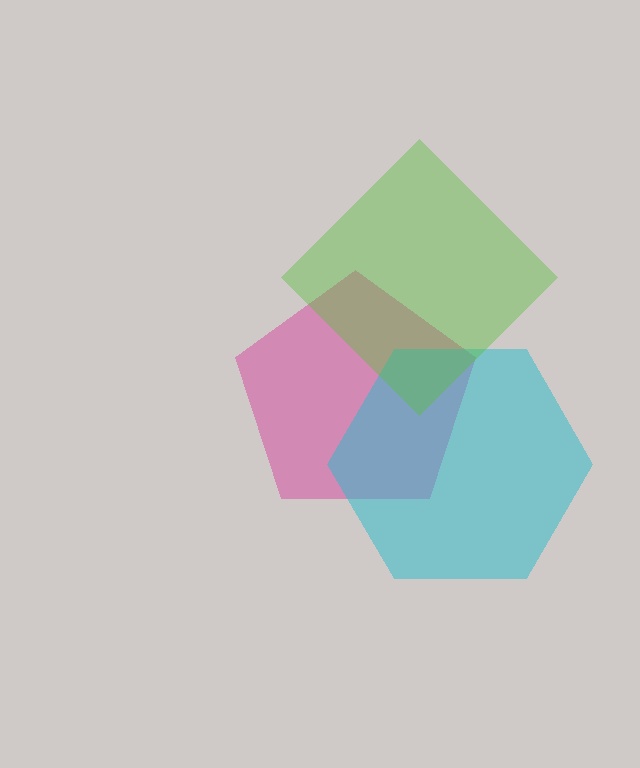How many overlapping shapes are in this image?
There are 3 overlapping shapes in the image.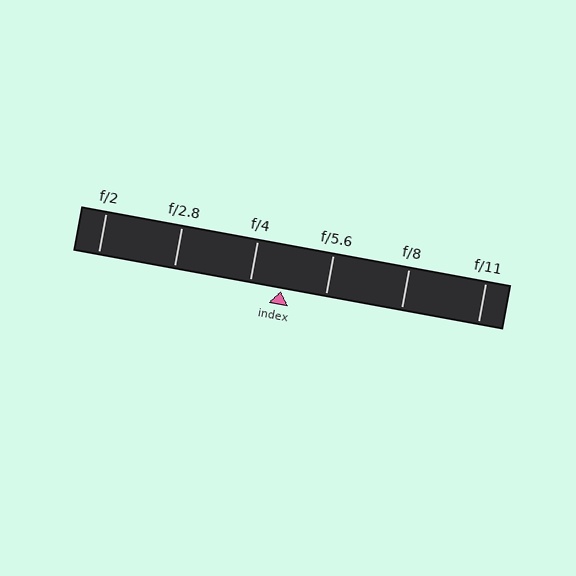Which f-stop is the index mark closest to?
The index mark is closest to f/4.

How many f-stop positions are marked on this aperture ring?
There are 6 f-stop positions marked.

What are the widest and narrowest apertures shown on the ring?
The widest aperture shown is f/2 and the narrowest is f/11.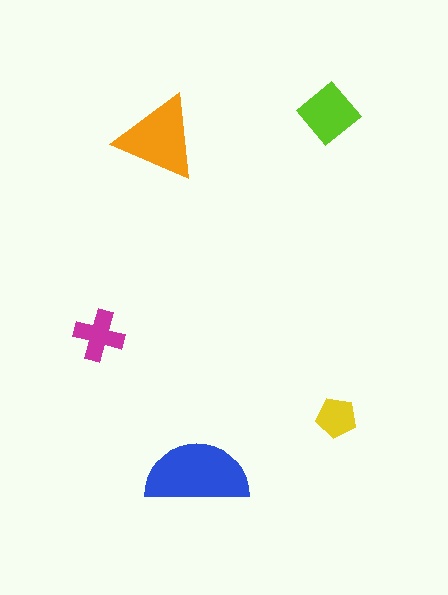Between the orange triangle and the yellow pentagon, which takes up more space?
The orange triangle.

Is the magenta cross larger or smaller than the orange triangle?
Smaller.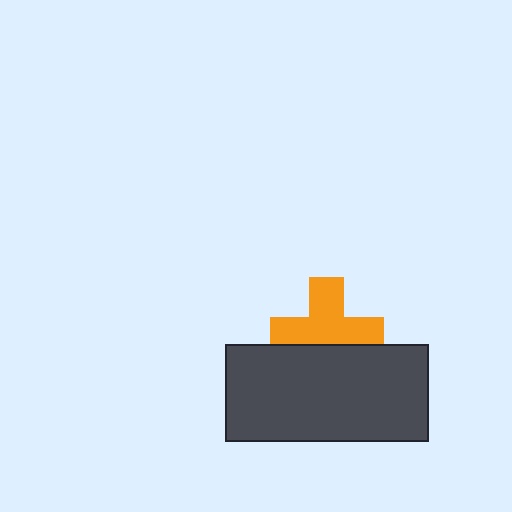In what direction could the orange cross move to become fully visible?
The orange cross could move up. That would shift it out from behind the dark gray rectangle entirely.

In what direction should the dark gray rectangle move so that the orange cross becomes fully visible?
The dark gray rectangle should move down. That is the shortest direction to clear the overlap and leave the orange cross fully visible.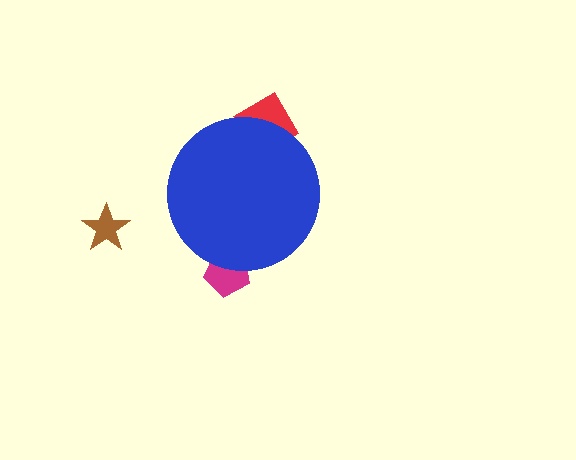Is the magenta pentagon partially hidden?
Yes, the magenta pentagon is partially hidden behind the blue circle.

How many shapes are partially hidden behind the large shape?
2 shapes are partially hidden.